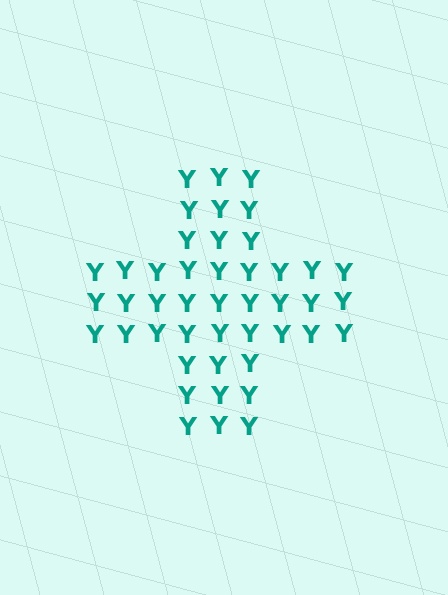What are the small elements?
The small elements are letter Y's.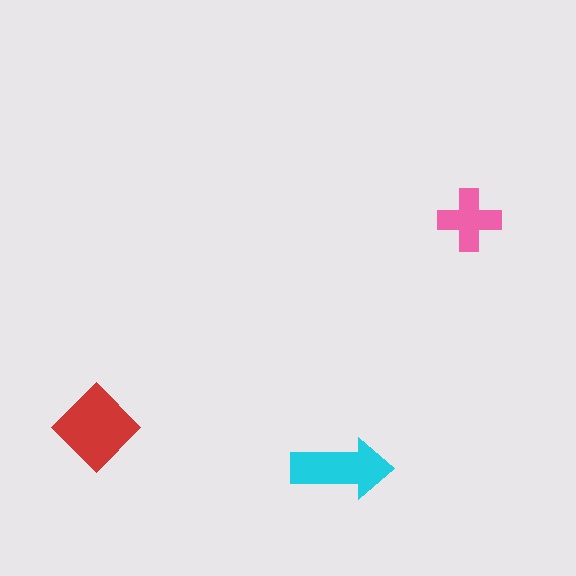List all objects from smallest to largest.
The pink cross, the cyan arrow, the red diamond.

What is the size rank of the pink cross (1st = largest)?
3rd.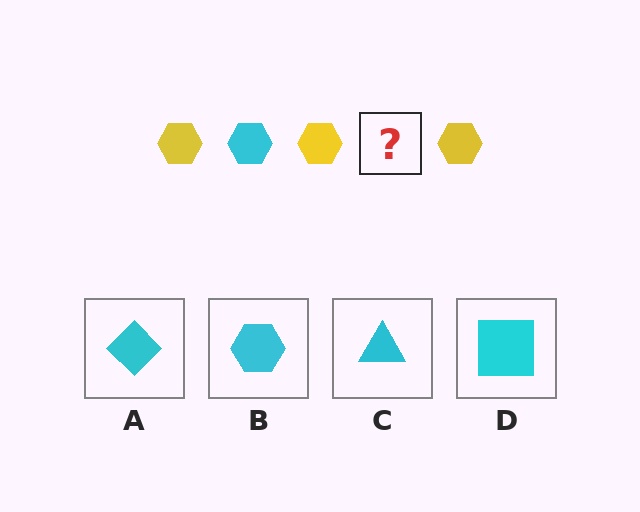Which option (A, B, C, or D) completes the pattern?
B.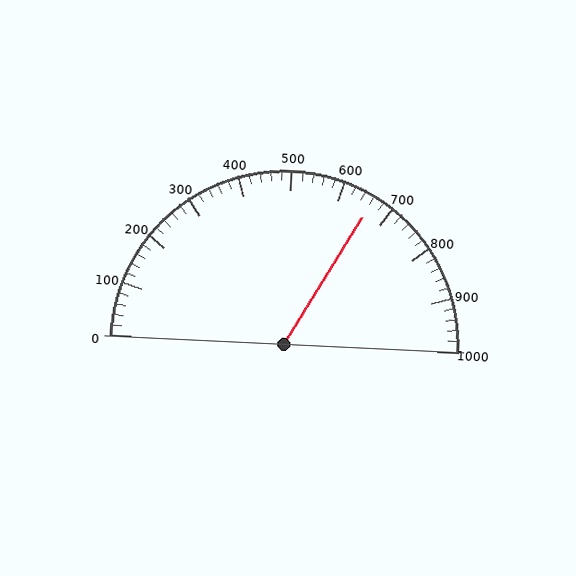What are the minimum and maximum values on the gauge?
The gauge ranges from 0 to 1000.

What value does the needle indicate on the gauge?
The needle indicates approximately 660.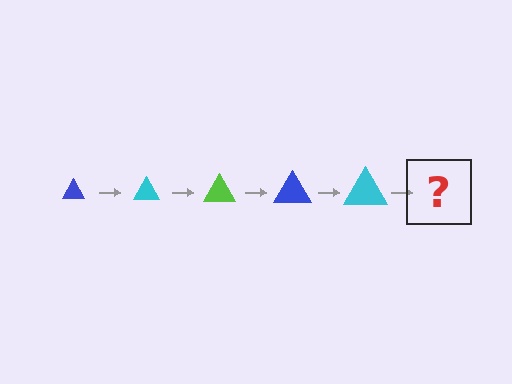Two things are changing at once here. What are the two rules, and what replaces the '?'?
The two rules are that the triangle grows larger each step and the color cycles through blue, cyan, and lime. The '?' should be a lime triangle, larger than the previous one.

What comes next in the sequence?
The next element should be a lime triangle, larger than the previous one.